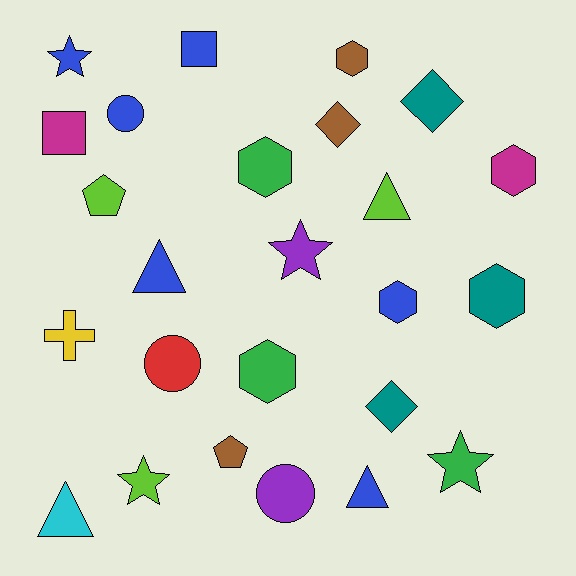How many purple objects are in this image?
There are 2 purple objects.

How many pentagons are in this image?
There are 2 pentagons.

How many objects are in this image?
There are 25 objects.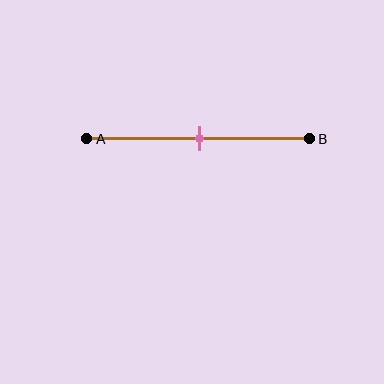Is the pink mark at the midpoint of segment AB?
Yes, the mark is approximately at the midpoint.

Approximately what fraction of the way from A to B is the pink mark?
The pink mark is approximately 50% of the way from A to B.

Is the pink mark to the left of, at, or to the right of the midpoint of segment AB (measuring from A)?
The pink mark is approximately at the midpoint of segment AB.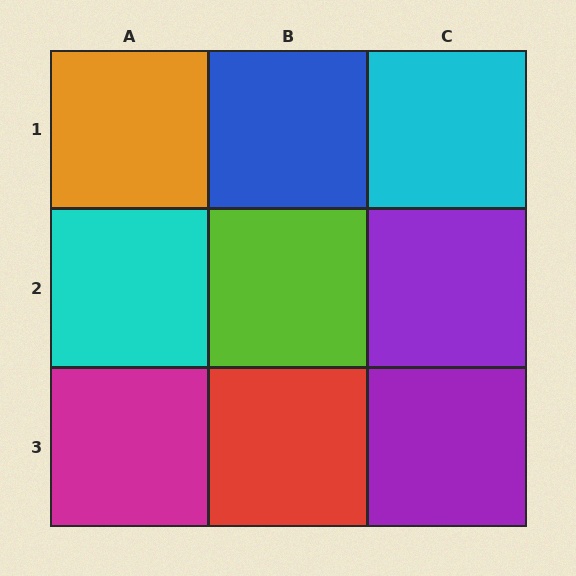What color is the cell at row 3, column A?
Magenta.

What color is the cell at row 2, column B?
Lime.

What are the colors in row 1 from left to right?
Orange, blue, cyan.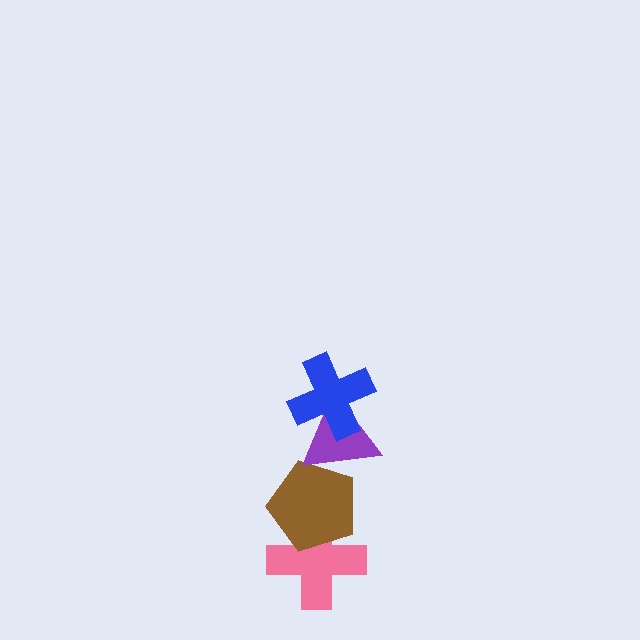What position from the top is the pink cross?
The pink cross is 4th from the top.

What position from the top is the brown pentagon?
The brown pentagon is 3rd from the top.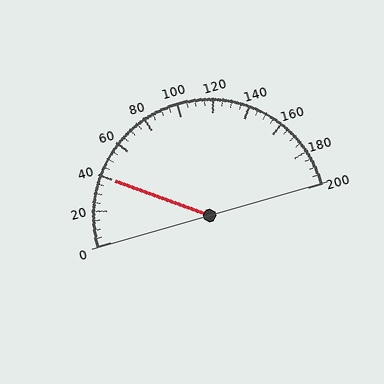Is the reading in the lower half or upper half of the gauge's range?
The reading is in the lower half of the range (0 to 200).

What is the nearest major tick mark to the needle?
The nearest major tick mark is 40.